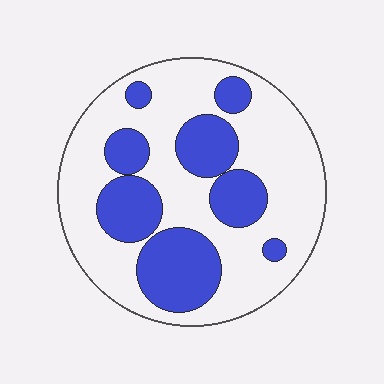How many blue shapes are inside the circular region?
8.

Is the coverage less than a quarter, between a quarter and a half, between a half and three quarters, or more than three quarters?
Between a quarter and a half.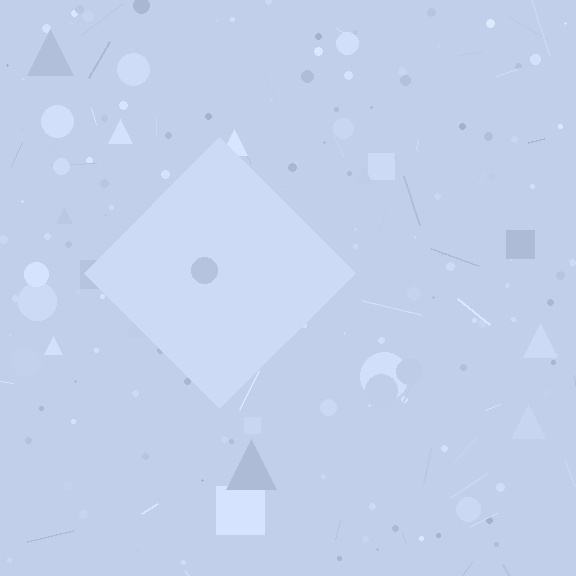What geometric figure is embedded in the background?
A diamond is embedded in the background.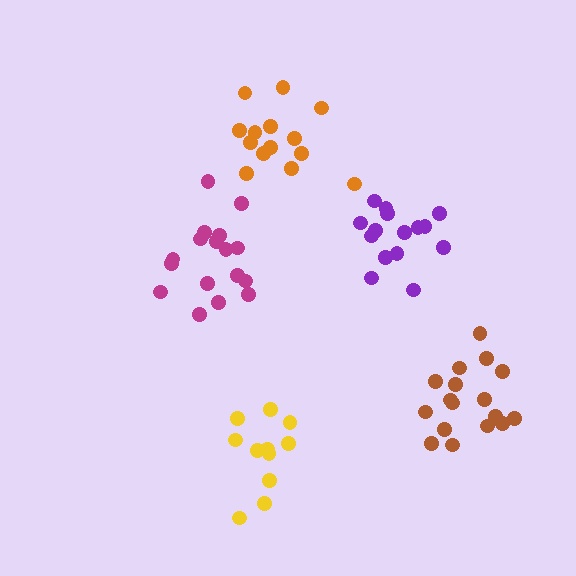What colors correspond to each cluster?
The clusters are colored: magenta, brown, purple, orange, yellow.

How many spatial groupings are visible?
There are 5 spatial groupings.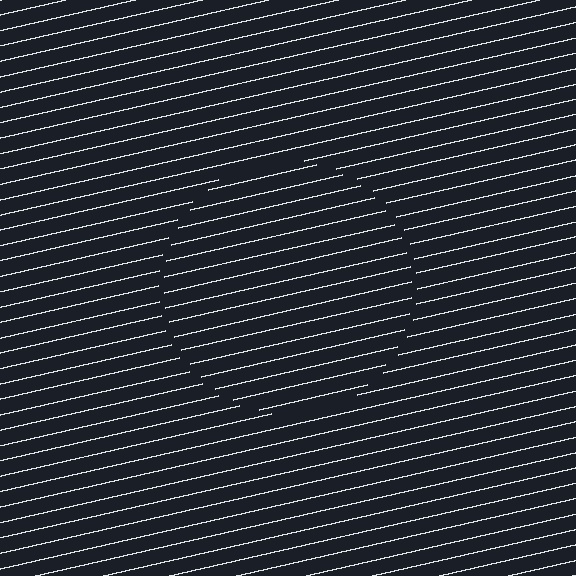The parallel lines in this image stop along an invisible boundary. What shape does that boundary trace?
An illusory circle. The interior of the shape contains the same grating, shifted by half a period — the contour is defined by the phase discontinuity where line-ends from the inner and outer gratings abut.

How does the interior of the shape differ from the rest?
The interior of the shape contains the same grating, shifted by half a period — the contour is defined by the phase discontinuity where line-ends from the inner and outer gratings abut.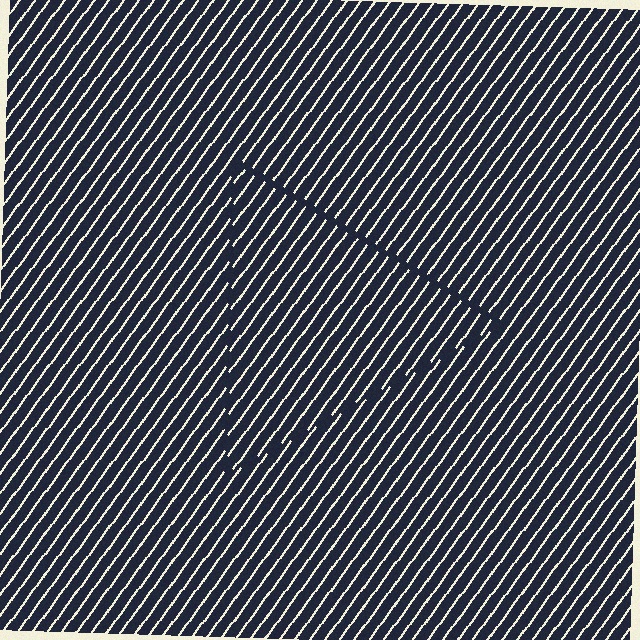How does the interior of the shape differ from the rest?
The interior of the shape contains the same grating, shifted by half a period — the contour is defined by the phase discontinuity where line-ends from the inner and outer gratings abut.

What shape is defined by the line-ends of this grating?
An illusory triangle. The interior of the shape contains the same grating, shifted by half a period — the contour is defined by the phase discontinuity where line-ends from the inner and outer gratings abut.